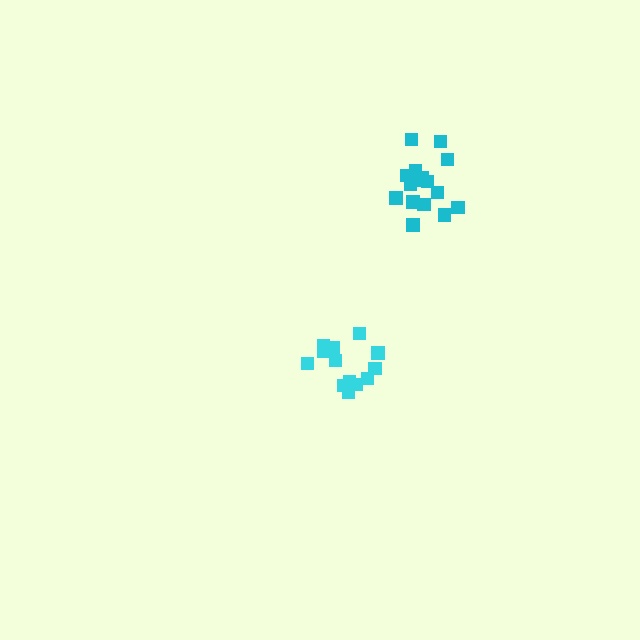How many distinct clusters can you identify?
There are 2 distinct clusters.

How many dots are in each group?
Group 1: 13 dots, Group 2: 16 dots (29 total).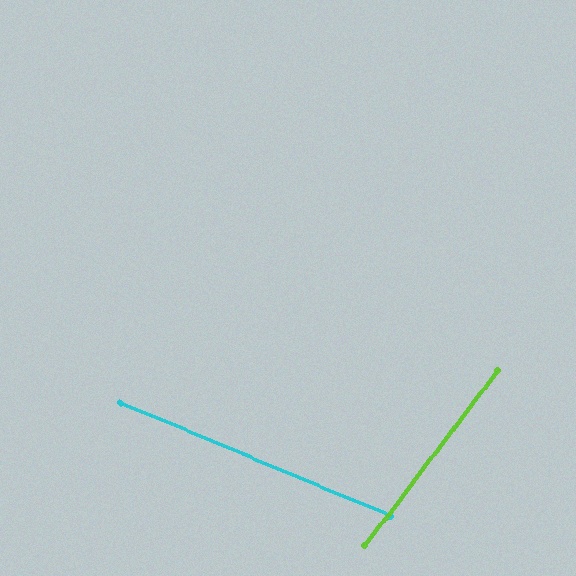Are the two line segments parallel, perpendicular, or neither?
Neither parallel nor perpendicular — they differ by about 76°.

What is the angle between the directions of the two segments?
Approximately 76 degrees.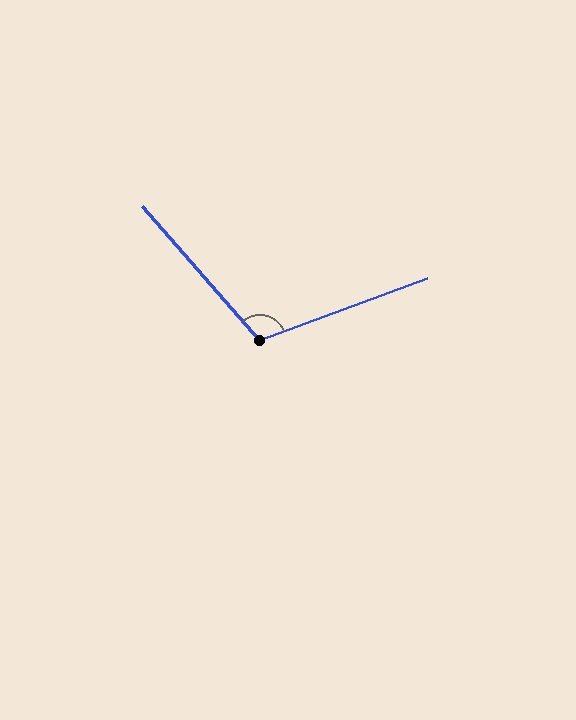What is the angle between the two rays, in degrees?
Approximately 111 degrees.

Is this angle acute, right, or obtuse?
It is obtuse.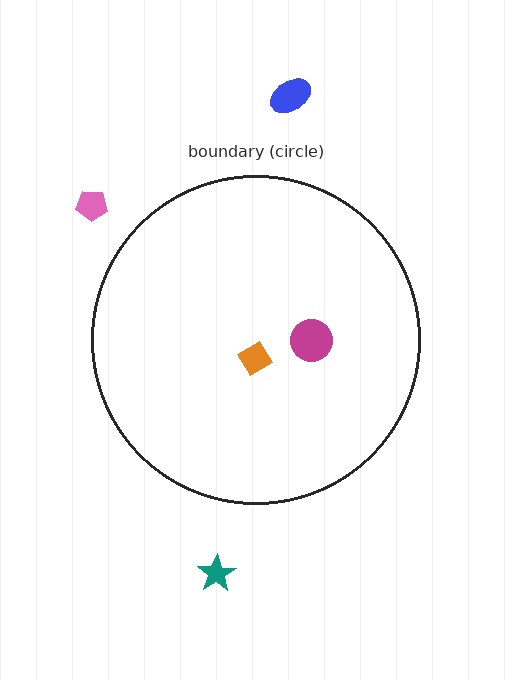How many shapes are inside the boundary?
2 inside, 3 outside.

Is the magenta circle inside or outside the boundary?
Inside.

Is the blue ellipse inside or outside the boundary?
Outside.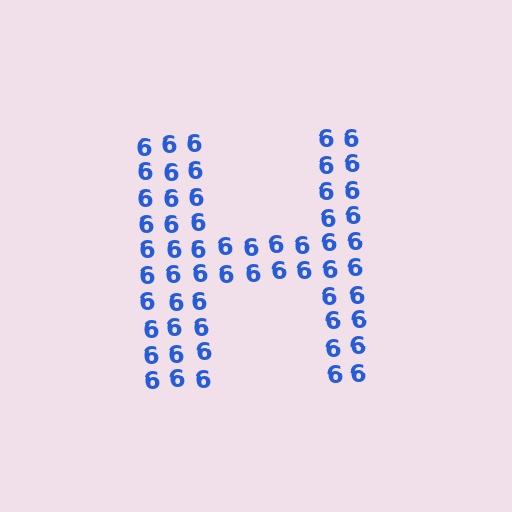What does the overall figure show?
The overall figure shows the letter H.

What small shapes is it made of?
It is made of small digit 6's.